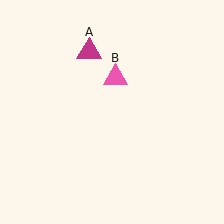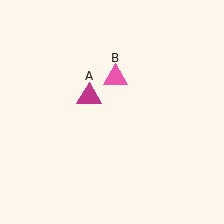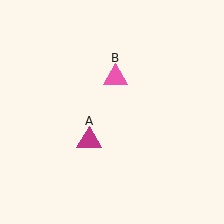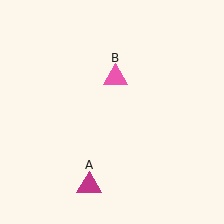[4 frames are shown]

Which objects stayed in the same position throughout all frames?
Pink triangle (object B) remained stationary.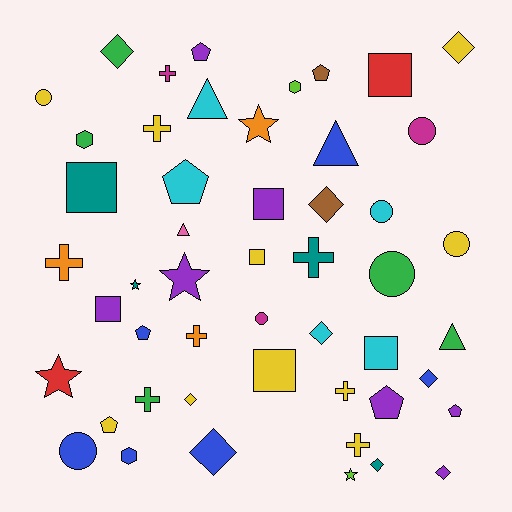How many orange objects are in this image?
There are 3 orange objects.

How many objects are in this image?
There are 50 objects.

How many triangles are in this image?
There are 4 triangles.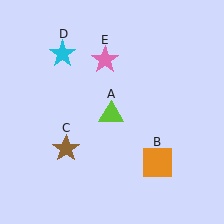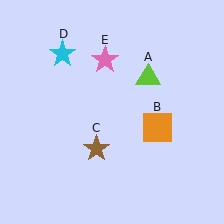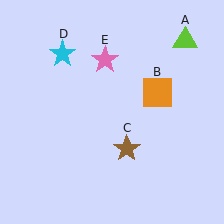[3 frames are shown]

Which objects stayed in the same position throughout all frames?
Cyan star (object D) and pink star (object E) remained stationary.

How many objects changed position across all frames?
3 objects changed position: lime triangle (object A), orange square (object B), brown star (object C).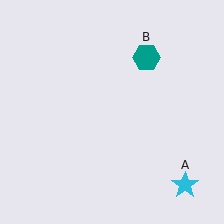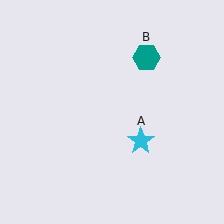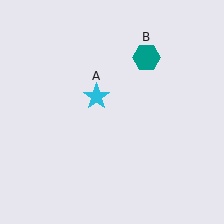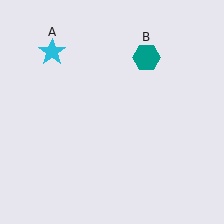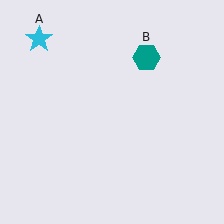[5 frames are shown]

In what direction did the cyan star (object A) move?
The cyan star (object A) moved up and to the left.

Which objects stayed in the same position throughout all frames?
Teal hexagon (object B) remained stationary.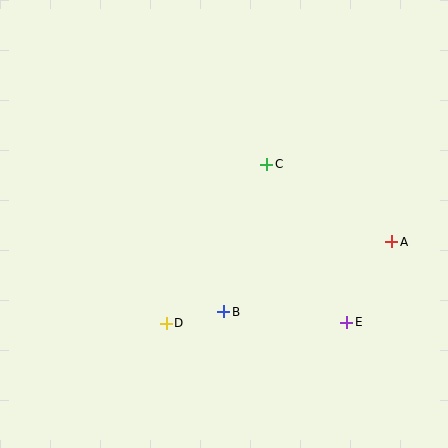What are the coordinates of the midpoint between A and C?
The midpoint between A and C is at (329, 203).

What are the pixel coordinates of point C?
Point C is at (267, 164).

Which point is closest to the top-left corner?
Point C is closest to the top-left corner.